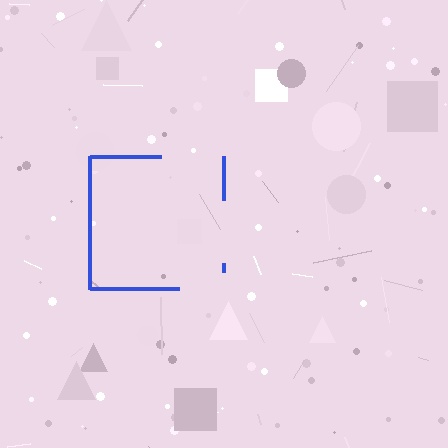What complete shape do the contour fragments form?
The contour fragments form a square.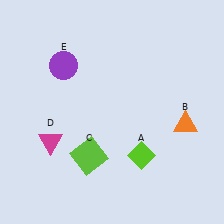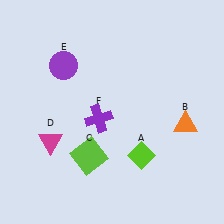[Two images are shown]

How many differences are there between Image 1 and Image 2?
There is 1 difference between the two images.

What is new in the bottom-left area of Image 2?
A purple cross (F) was added in the bottom-left area of Image 2.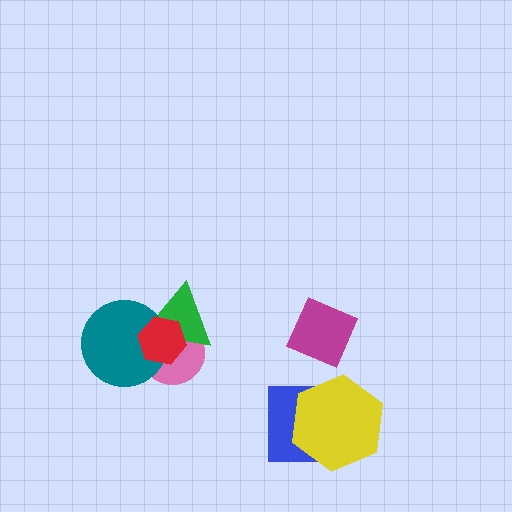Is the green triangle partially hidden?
Yes, it is partially covered by another shape.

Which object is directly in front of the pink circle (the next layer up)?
The green triangle is directly in front of the pink circle.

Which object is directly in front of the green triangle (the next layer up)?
The teal circle is directly in front of the green triangle.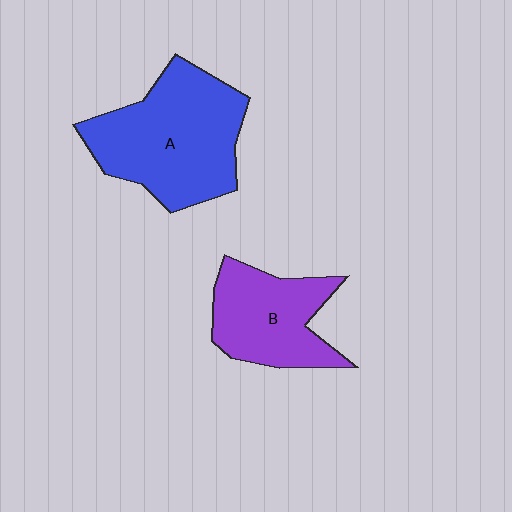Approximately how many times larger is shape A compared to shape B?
Approximately 1.5 times.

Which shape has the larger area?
Shape A (blue).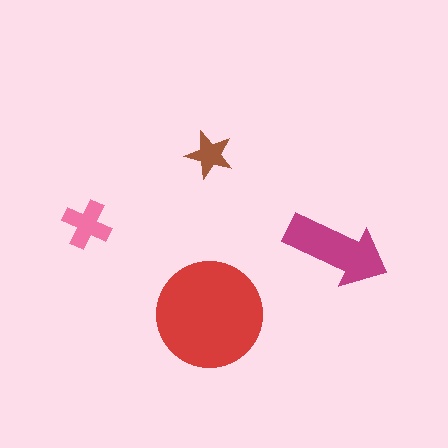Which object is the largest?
The red circle.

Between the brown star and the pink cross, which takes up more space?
The pink cross.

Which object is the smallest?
The brown star.